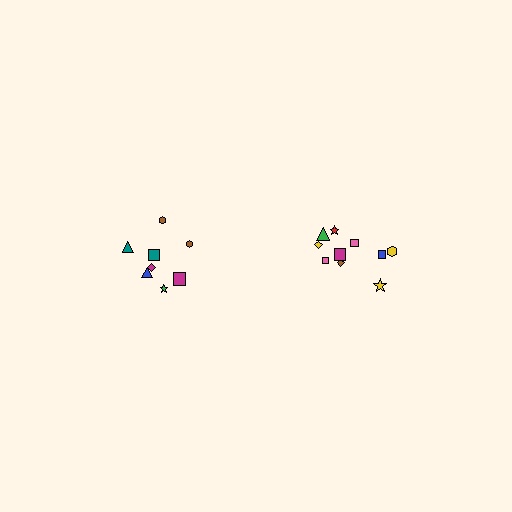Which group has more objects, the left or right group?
The right group.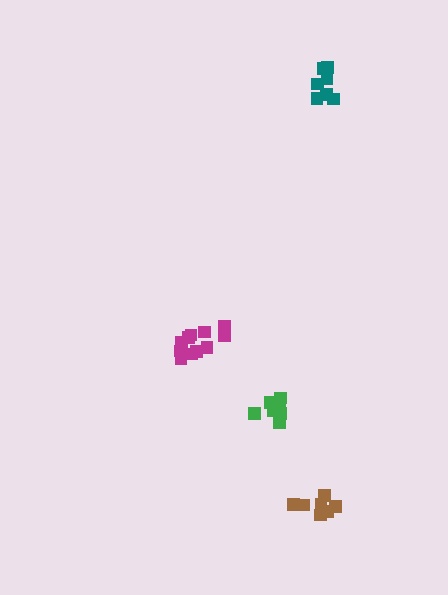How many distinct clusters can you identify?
There are 4 distinct clusters.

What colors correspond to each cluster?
The clusters are colored: teal, green, brown, magenta.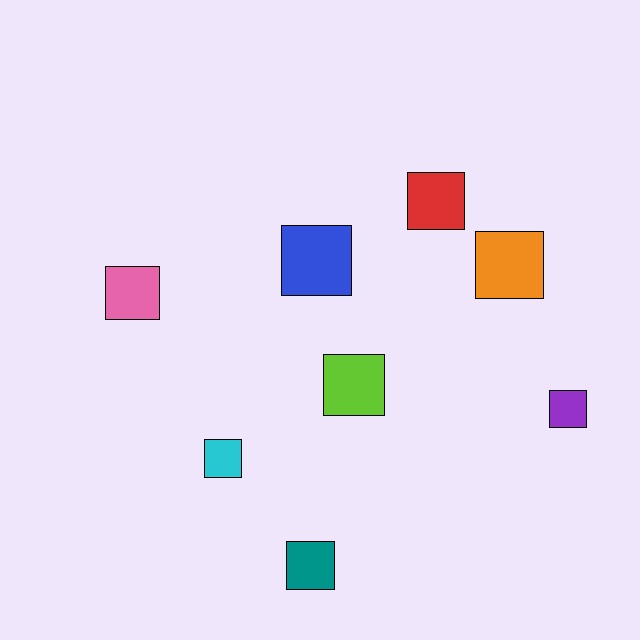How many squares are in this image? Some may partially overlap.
There are 8 squares.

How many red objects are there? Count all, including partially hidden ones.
There is 1 red object.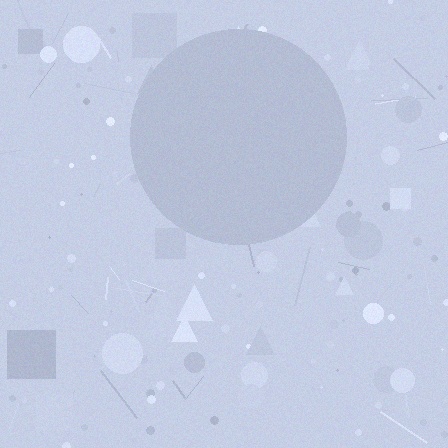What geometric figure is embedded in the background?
A circle is embedded in the background.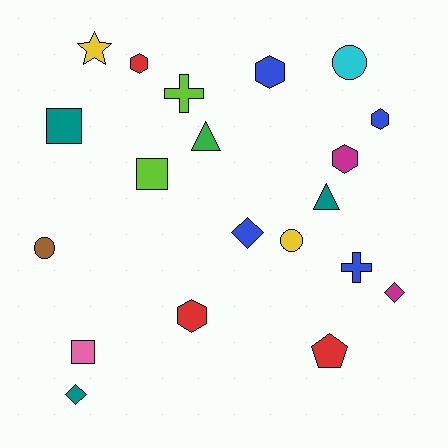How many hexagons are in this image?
There are 5 hexagons.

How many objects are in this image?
There are 20 objects.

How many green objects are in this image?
There is 1 green object.